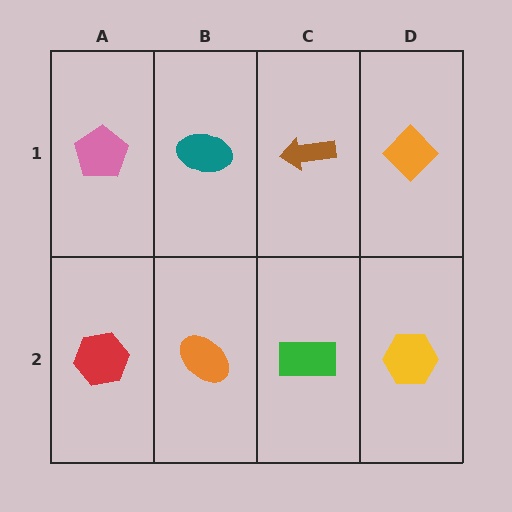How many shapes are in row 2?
4 shapes.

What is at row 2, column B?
An orange ellipse.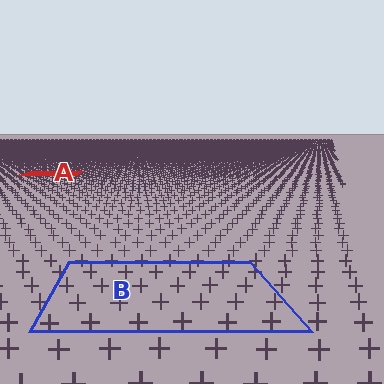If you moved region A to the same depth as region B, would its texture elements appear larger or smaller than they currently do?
They would appear larger. At a closer depth, the same texture elements are projected at a bigger on-screen size.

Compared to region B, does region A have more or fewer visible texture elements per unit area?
Region A has more texture elements per unit area — they are packed more densely because it is farther away.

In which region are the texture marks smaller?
The texture marks are smaller in region A, because it is farther away.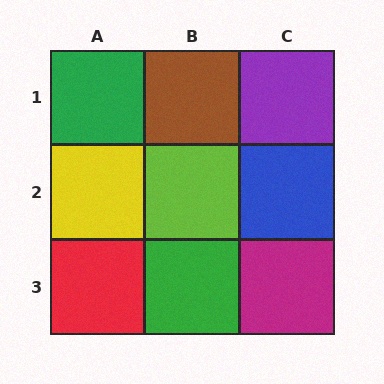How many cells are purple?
1 cell is purple.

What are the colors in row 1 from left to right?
Green, brown, purple.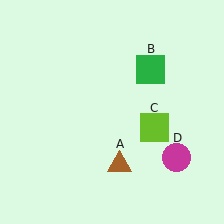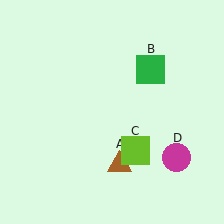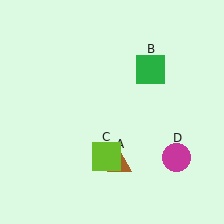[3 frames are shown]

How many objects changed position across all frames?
1 object changed position: lime square (object C).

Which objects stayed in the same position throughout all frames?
Brown triangle (object A) and green square (object B) and magenta circle (object D) remained stationary.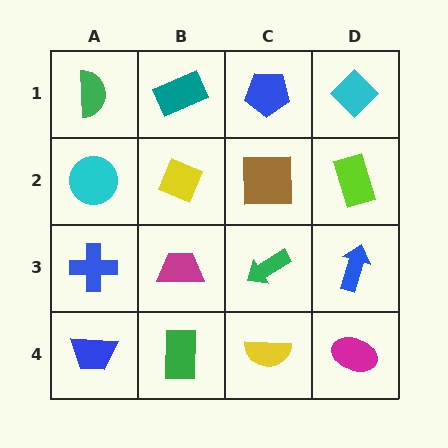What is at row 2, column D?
A lime rectangle.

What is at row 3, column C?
A green arrow.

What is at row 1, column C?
A blue pentagon.